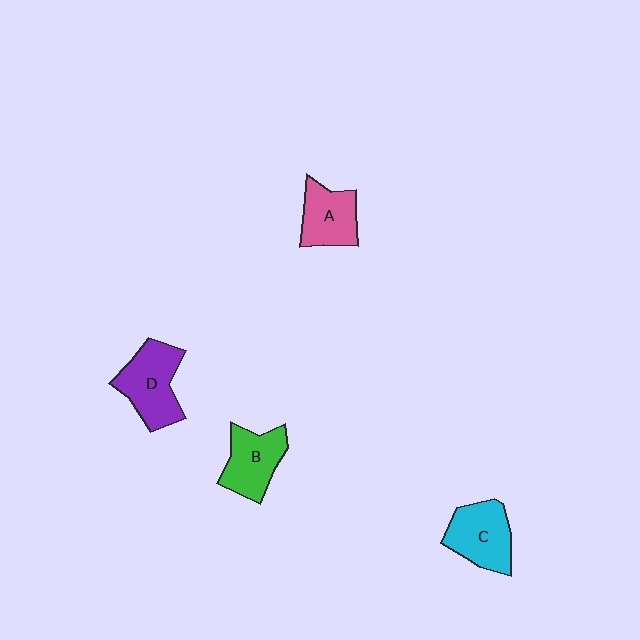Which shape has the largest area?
Shape D (purple).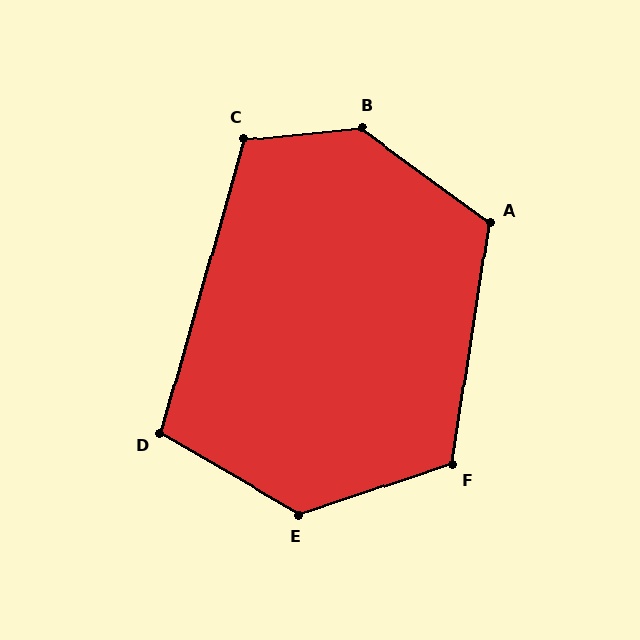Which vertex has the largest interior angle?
B, at approximately 139 degrees.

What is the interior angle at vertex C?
Approximately 111 degrees (obtuse).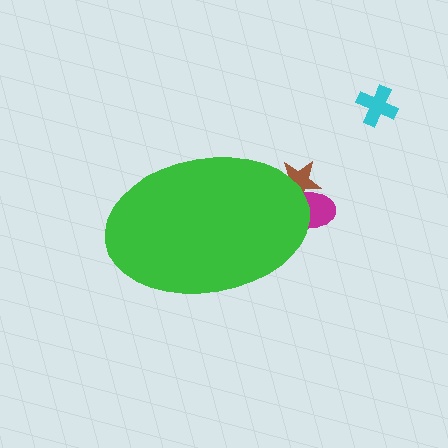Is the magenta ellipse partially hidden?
Yes, the magenta ellipse is partially hidden behind the green ellipse.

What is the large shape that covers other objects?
A green ellipse.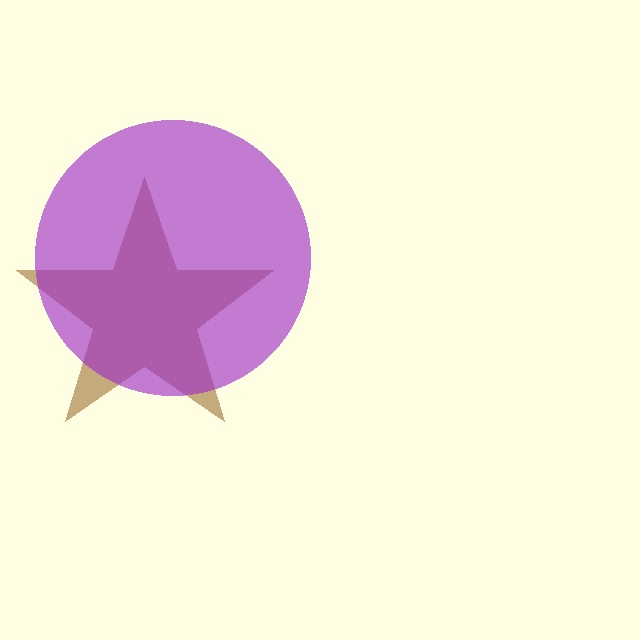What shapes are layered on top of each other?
The layered shapes are: a brown star, a purple circle.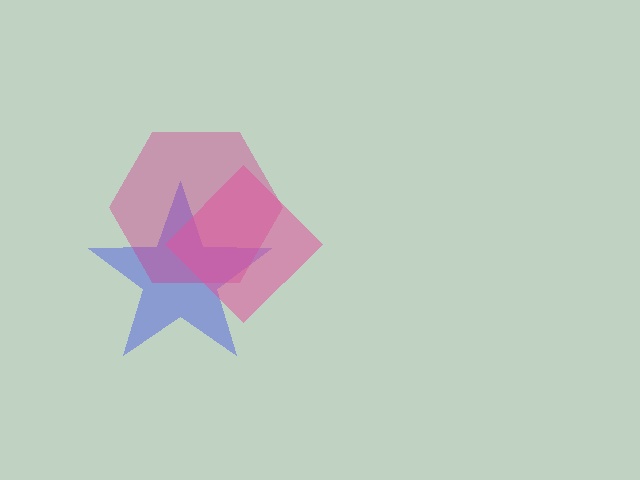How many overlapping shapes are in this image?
There are 3 overlapping shapes in the image.